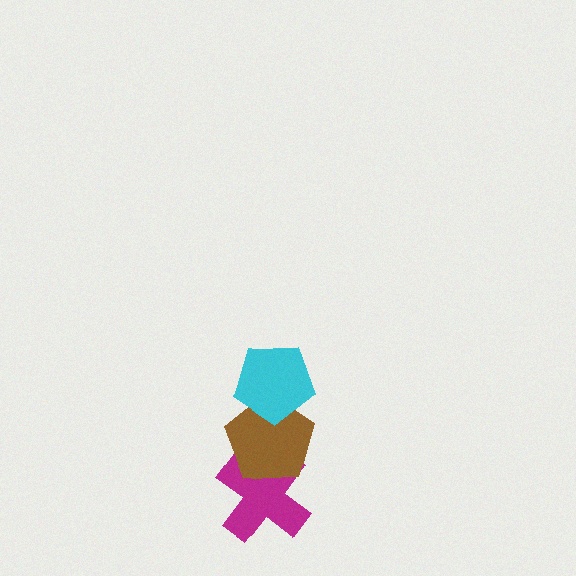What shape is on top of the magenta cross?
The brown pentagon is on top of the magenta cross.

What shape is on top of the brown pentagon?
The cyan pentagon is on top of the brown pentagon.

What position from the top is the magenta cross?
The magenta cross is 3rd from the top.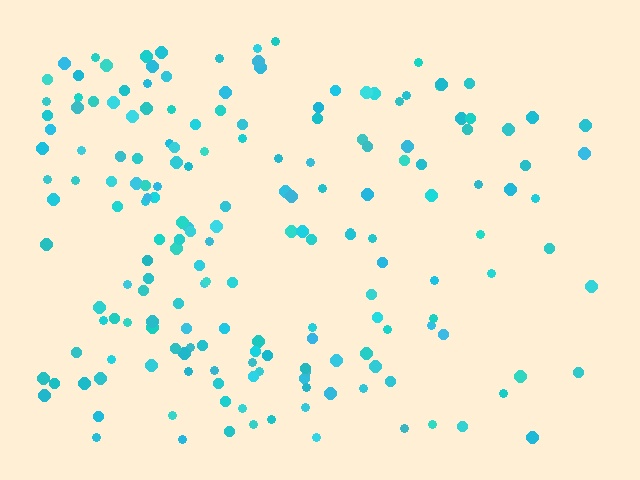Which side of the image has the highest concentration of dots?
The left.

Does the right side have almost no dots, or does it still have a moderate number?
Still a moderate number, just noticeably fewer than the left.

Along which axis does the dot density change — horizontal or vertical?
Horizontal.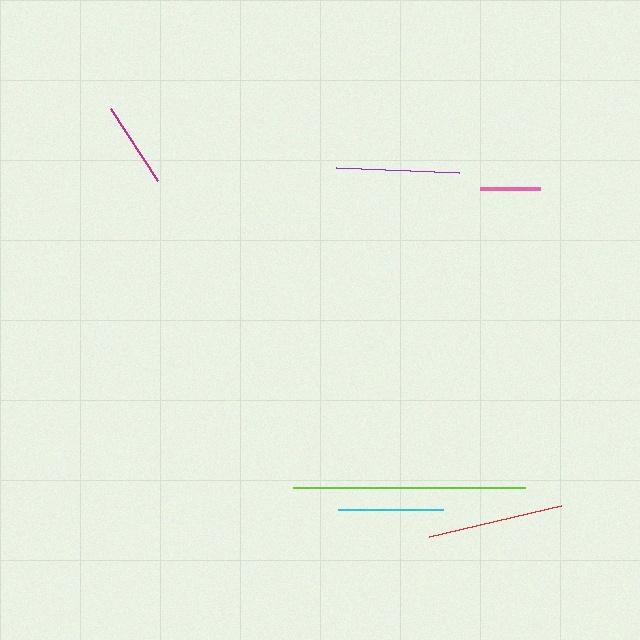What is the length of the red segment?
The red segment is approximately 135 pixels long.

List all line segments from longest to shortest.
From longest to shortest: lime, red, purple, cyan, magenta, pink.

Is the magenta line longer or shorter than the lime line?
The lime line is longer than the magenta line.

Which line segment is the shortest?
The pink line is the shortest at approximately 60 pixels.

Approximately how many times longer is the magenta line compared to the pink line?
The magenta line is approximately 1.4 times the length of the pink line.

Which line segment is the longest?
The lime line is the longest at approximately 232 pixels.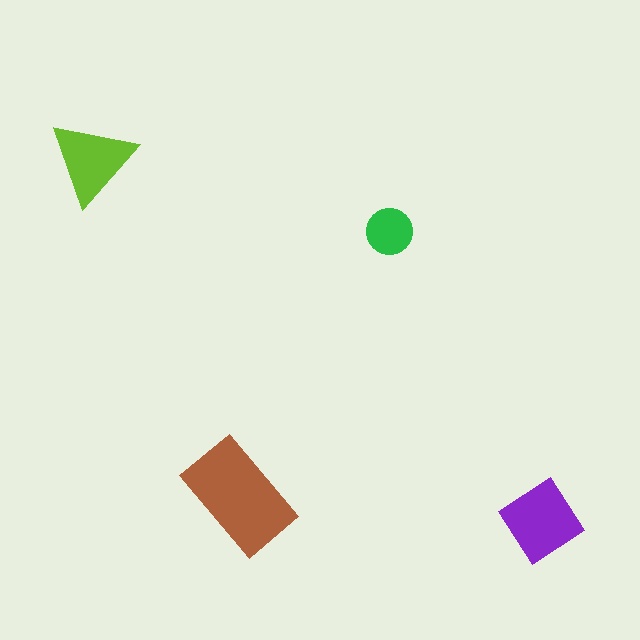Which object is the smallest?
The green circle.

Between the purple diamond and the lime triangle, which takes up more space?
The purple diamond.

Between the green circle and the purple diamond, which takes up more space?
The purple diamond.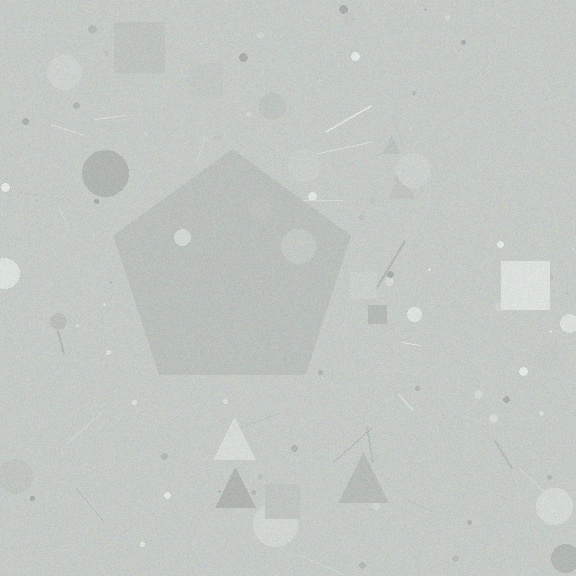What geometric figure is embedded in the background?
A pentagon is embedded in the background.